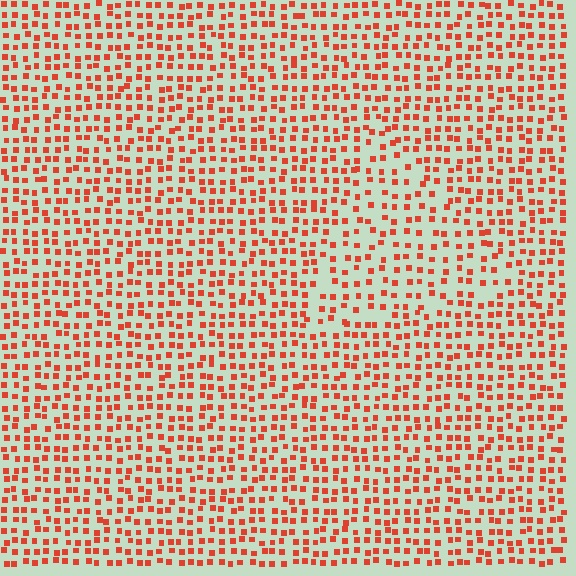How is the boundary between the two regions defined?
The boundary is defined by a change in element density (approximately 1.5x ratio). All elements are the same color, size, and shape.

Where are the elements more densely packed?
The elements are more densely packed outside the triangle boundary.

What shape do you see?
I see a triangle.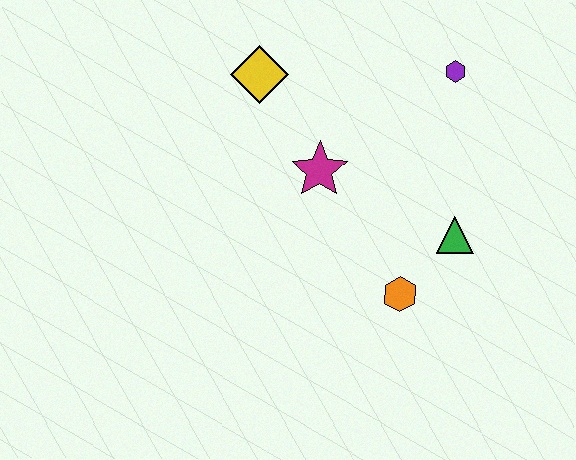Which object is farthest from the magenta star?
The purple hexagon is farthest from the magenta star.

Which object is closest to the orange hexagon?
The green triangle is closest to the orange hexagon.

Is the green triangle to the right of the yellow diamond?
Yes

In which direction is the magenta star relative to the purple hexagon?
The magenta star is to the left of the purple hexagon.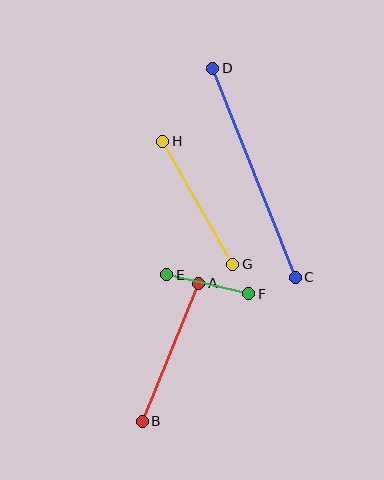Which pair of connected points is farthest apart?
Points C and D are farthest apart.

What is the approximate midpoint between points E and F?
The midpoint is at approximately (208, 284) pixels.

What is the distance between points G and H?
The distance is approximately 141 pixels.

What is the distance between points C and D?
The distance is approximately 225 pixels.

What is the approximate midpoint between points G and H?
The midpoint is at approximately (198, 203) pixels.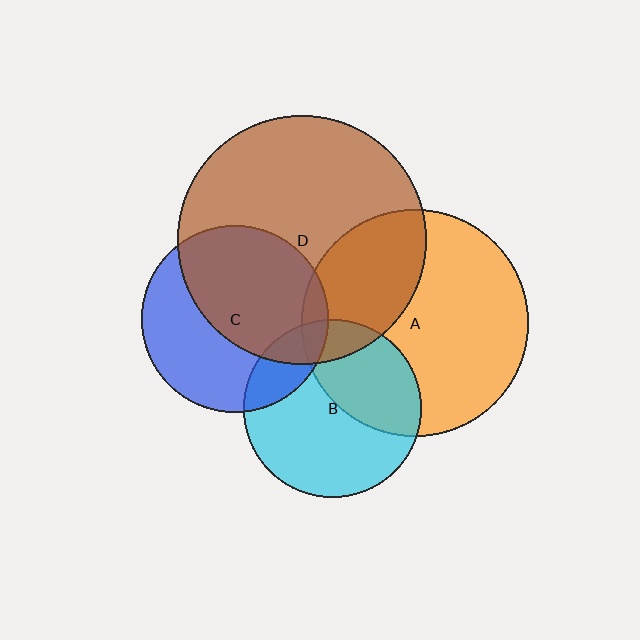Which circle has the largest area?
Circle D (brown).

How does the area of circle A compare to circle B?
Approximately 1.6 times.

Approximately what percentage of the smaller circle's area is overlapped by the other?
Approximately 15%.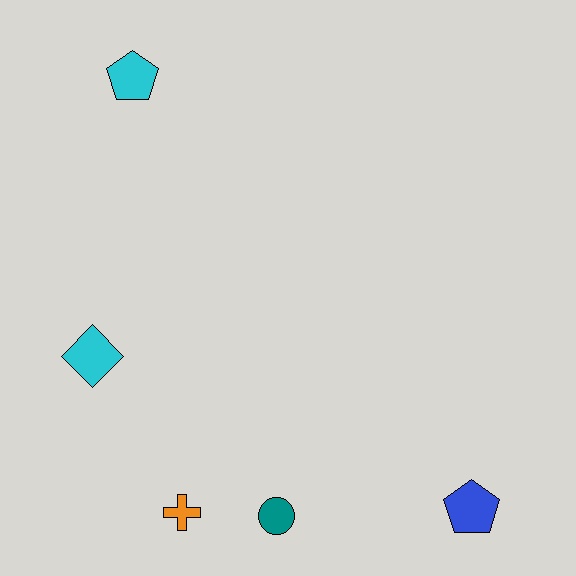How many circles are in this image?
There is 1 circle.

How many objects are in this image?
There are 5 objects.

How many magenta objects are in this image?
There are no magenta objects.